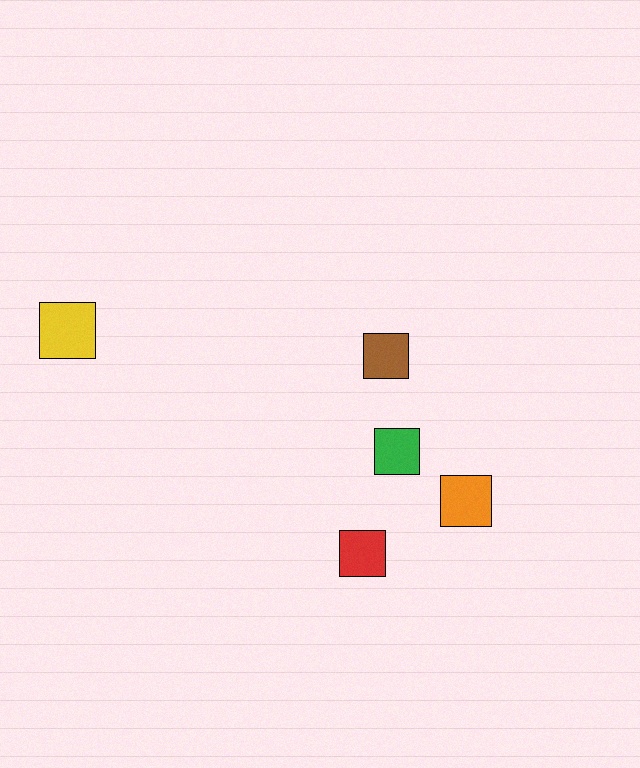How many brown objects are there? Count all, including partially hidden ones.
There is 1 brown object.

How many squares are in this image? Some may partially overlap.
There are 5 squares.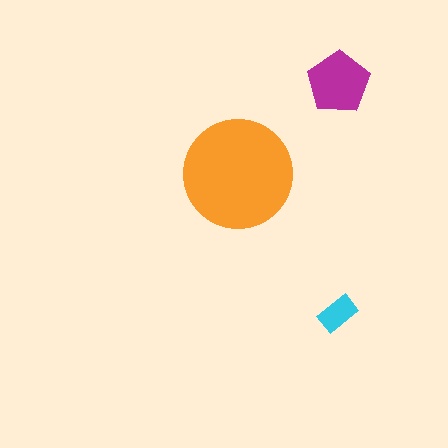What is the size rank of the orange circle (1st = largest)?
1st.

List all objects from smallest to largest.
The cyan rectangle, the magenta pentagon, the orange circle.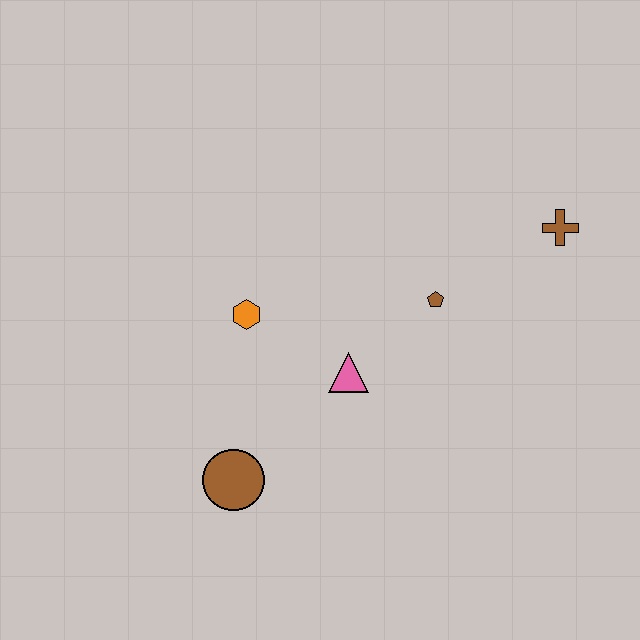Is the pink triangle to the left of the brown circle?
No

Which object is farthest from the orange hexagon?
The brown cross is farthest from the orange hexagon.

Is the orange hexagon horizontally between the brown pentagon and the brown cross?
No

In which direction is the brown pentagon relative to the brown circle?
The brown pentagon is to the right of the brown circle.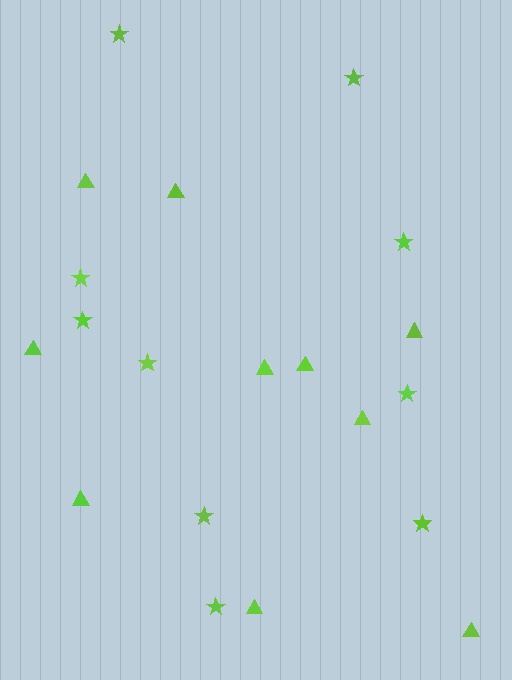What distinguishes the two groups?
There are 2 groups: one group of triangles (10) and one group of stars (10).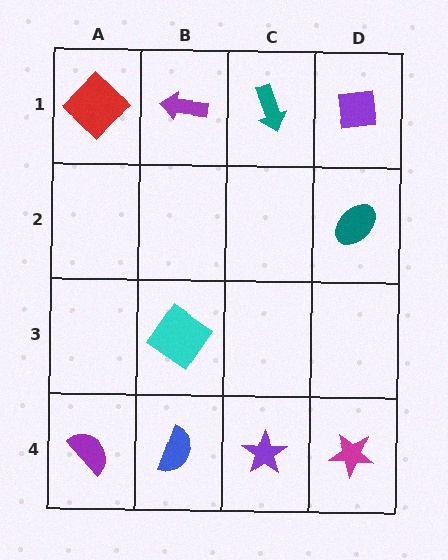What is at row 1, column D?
A purple square.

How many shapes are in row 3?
1 shape.